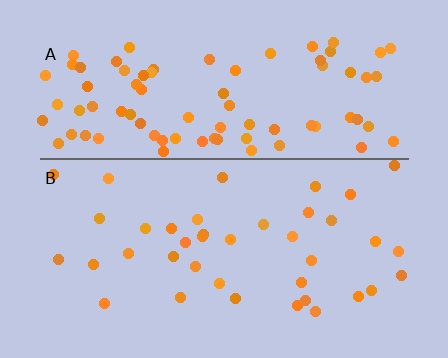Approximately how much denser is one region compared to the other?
Approximately 2.2× — region A over region B.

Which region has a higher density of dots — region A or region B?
A (the top).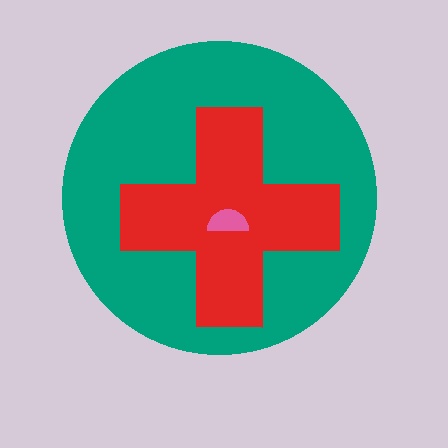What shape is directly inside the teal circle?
The red cross.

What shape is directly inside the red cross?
The pink semicircle.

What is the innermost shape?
The pink semicircle.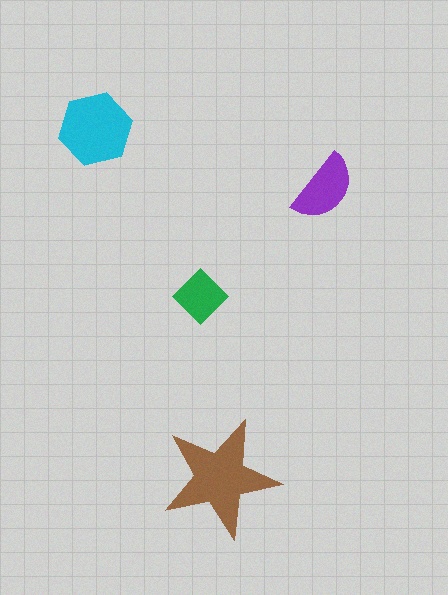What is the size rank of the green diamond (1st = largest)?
4th.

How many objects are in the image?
There are 4 objects in the image.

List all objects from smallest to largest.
The green diamond, the purple semicircle, the cyan hexagon, the brown star.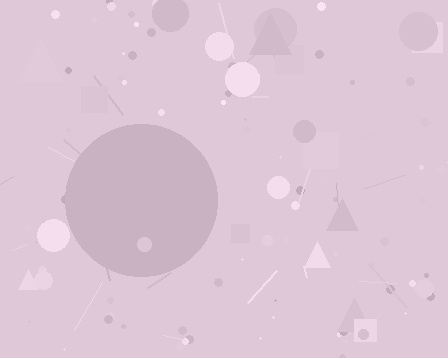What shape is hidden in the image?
A circle is hidden in the image.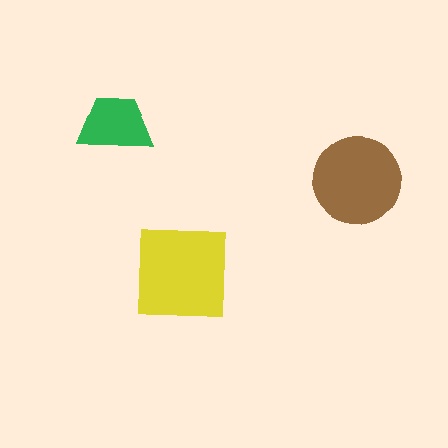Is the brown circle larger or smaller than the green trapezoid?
Larger.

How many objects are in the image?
There are 3 objects in the image.